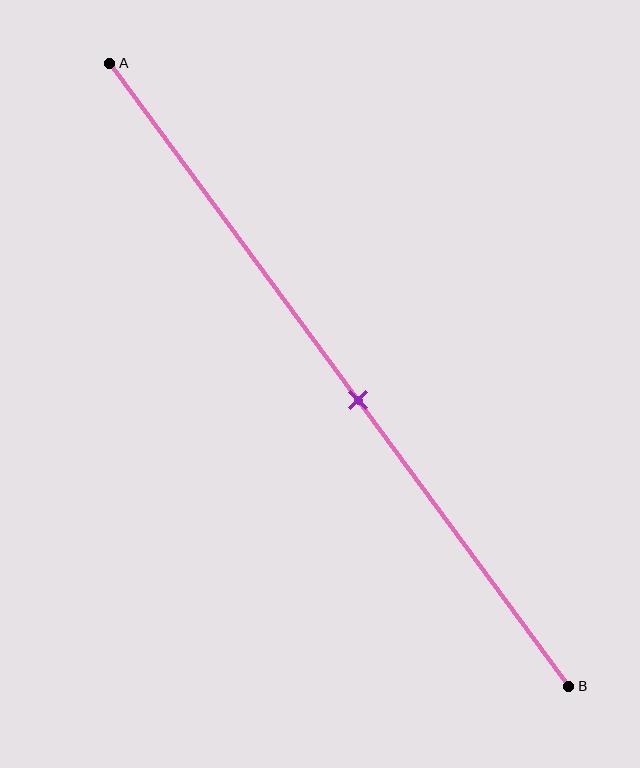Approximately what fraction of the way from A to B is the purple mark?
The purple mark is approximately 55% of the way from A to B.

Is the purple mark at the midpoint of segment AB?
No, the mark is at about 55% from A, not at the 50% midpoint.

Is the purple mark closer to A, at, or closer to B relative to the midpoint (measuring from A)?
The purple mark is closer to point B than the midpoint of segment AB.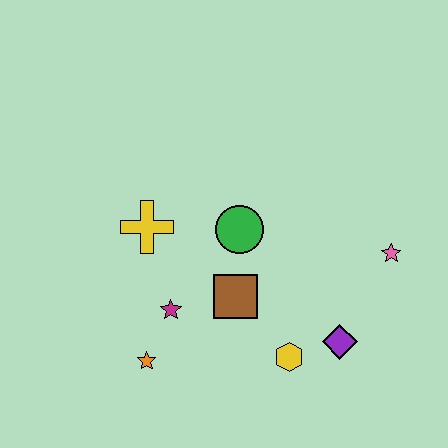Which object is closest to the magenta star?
The orange star is closest to the magenta star.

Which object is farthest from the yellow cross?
The pink star is farthest from the yellow cross.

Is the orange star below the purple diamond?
Yes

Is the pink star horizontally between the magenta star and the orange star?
No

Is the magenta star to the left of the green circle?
Yes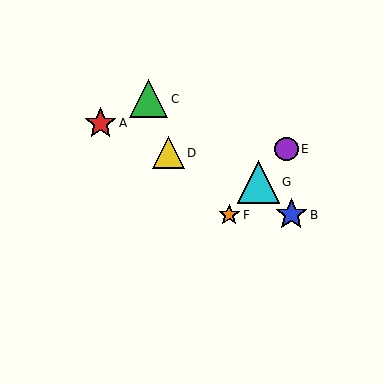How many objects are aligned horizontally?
2 objects (B, F) are aligned horizontally.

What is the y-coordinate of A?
Object A is at y≈123.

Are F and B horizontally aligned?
Yes, both are at y≈215.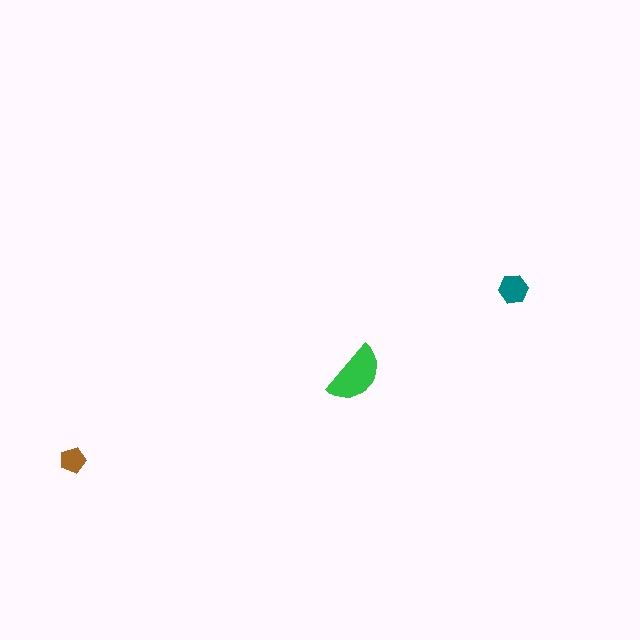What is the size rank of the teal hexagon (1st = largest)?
2nd.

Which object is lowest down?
The brown pentagon is bottommost.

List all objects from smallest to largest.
The brown pentagon, the teal hexagon, the green semicircle.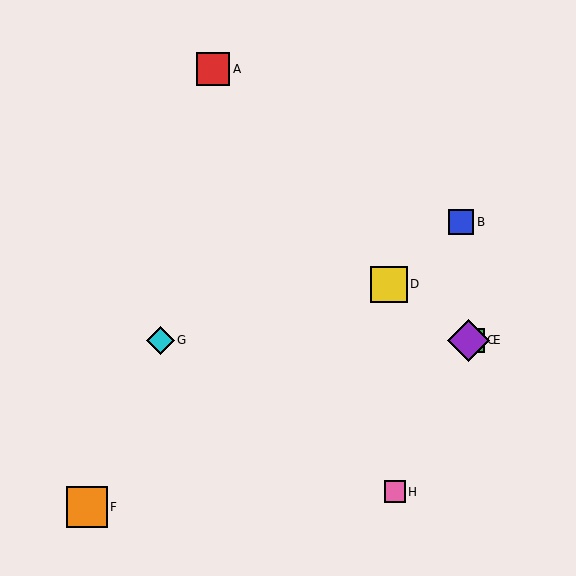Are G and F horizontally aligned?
No, G is at y≈341 and F is at y≈507.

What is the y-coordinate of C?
Object C is at y≈341.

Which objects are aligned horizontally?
Objects C, E, G are aligned horizontally.